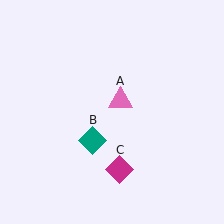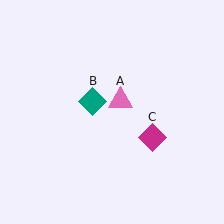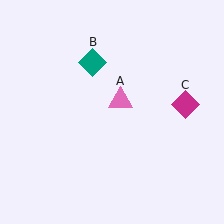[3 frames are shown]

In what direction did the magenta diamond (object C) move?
The magenta diamond (object C) moved up and to the right.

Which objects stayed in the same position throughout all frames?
Pink triangle (object A) remained stationary.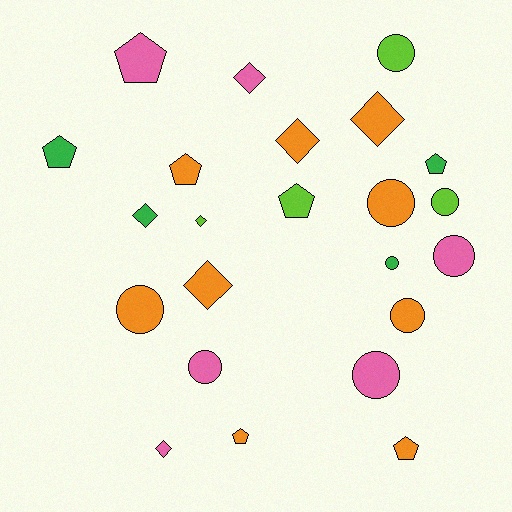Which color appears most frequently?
Orange, with 9 objects.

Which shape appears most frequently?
Circle, with 9 objects.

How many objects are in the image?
There are 23 objects.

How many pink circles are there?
There are 3 pink circles.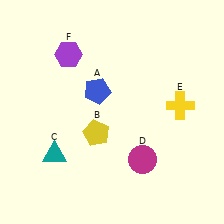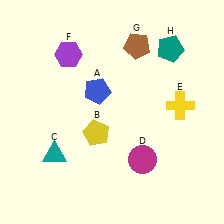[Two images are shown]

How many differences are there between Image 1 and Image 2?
There are 2 differences between the two images.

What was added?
A brown pentagon (G), a teal pentagon (H) were added in Image 2.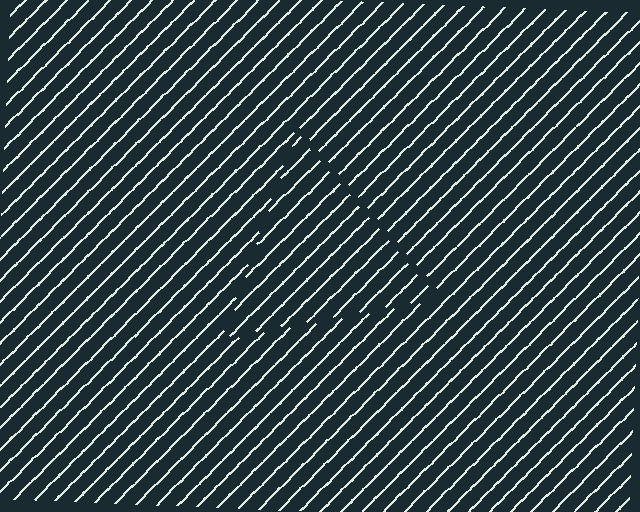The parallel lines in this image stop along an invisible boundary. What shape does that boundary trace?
An illusory triangle. The interior of the shape contains the same grating, shifted by half a period — the contour is defined by the phase discontinuity where line-ends from the inner and outer gratings abut.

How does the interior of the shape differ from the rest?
The interior of the shape contains the same grating, shifted by half a period — the contour is defined by the phase discontinuity where line-ends from the inner and outer gratings abut.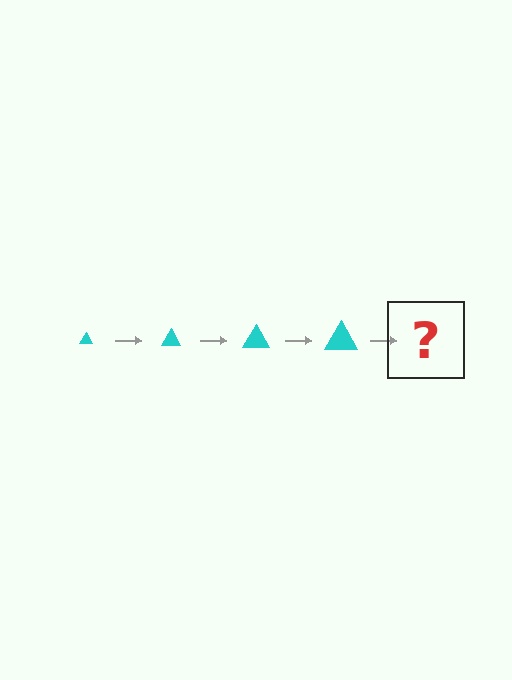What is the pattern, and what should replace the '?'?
The pattern is that the triangle gets progressively larger each step. The '?' should be a cyan triangle, larger than the previous one.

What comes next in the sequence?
The next element should be a cyan triangle, larger than the previous one.